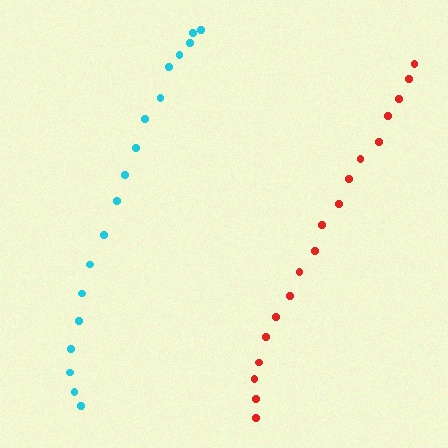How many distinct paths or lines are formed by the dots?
There are 2 distinct paths.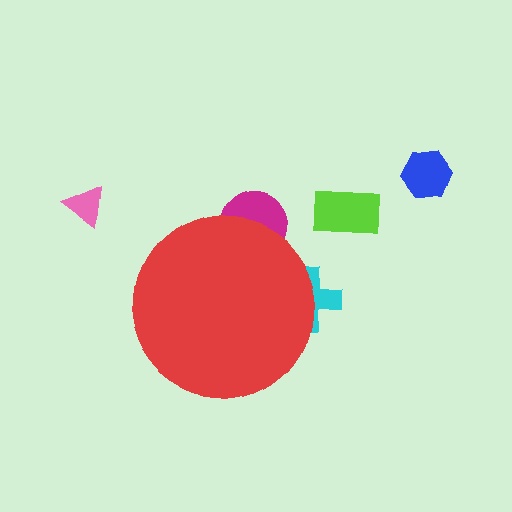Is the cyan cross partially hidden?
Yes, the cyan cross is partially hidden behind the red circle.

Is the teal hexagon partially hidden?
Yes, the teal hexagon is partially hidden behind the red circle.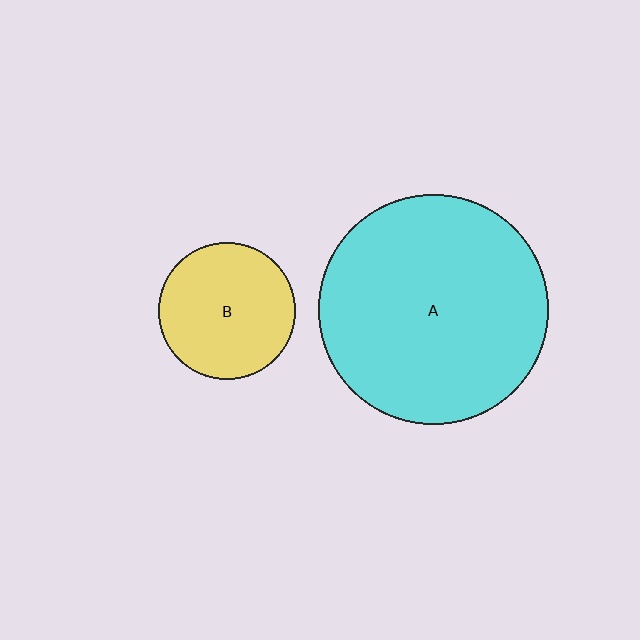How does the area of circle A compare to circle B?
Approximately 2.8 times.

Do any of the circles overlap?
No, none of the circles overlap.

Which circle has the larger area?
Circle A (cyan).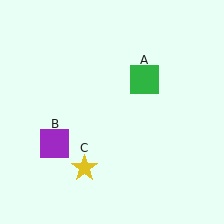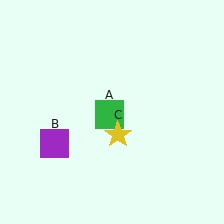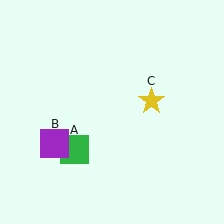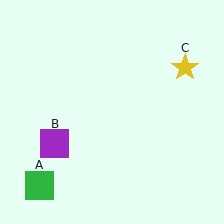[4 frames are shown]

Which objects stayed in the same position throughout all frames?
Purple square (object B) remained stationary.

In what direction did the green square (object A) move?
The green square (object A) moved down and to the left.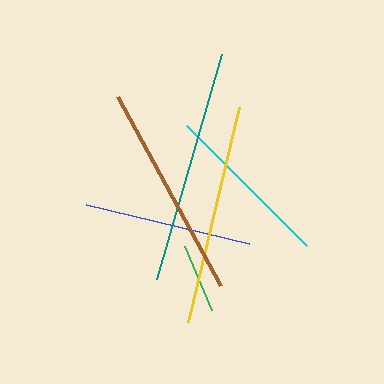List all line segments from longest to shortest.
From longest to shortest: teal, yellow, brown, cyan, blue, green.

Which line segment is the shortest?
The green line is the shortest at approximately 69 pixels.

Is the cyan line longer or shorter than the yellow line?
The yellow line is longer than the cyan line.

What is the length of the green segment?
The green segment is approximately 69 pixels long.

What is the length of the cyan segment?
The cyan segment is approximately 170 pixels long.